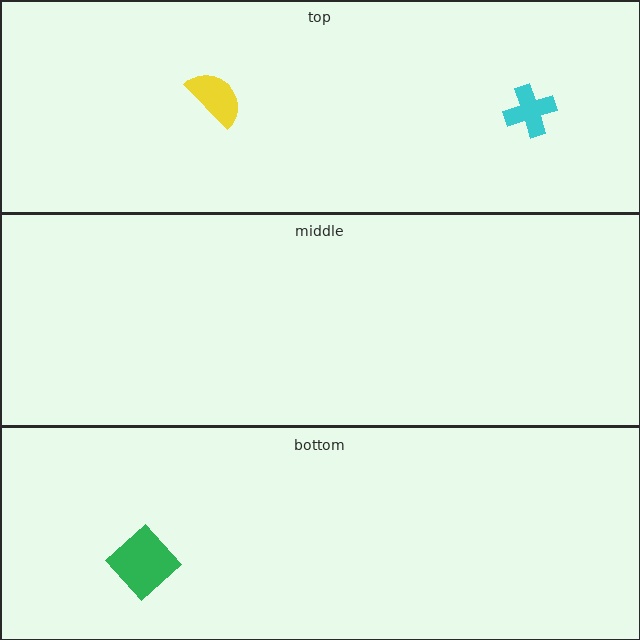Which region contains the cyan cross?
The top region.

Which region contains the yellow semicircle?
The top region.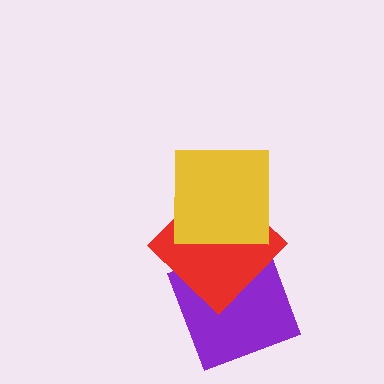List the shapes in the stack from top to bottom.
From top to bottom: the yellow square, the red diamond, the purple square.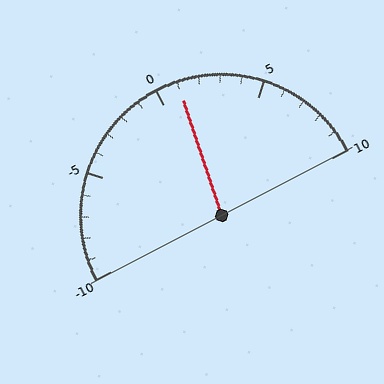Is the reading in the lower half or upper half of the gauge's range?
The reading is in the upper half of the range (-10 to 10).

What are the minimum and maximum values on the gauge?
The gauge ranges from -10 to 10.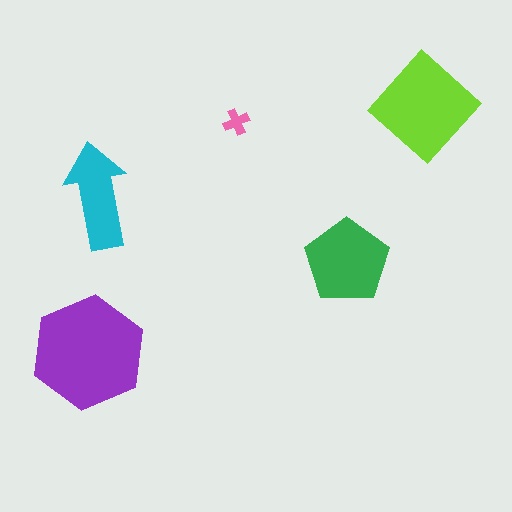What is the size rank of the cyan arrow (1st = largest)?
4th.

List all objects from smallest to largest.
The pink cross, the cyan arrow, the green pentagon, the lime diamond, the purple hexagon.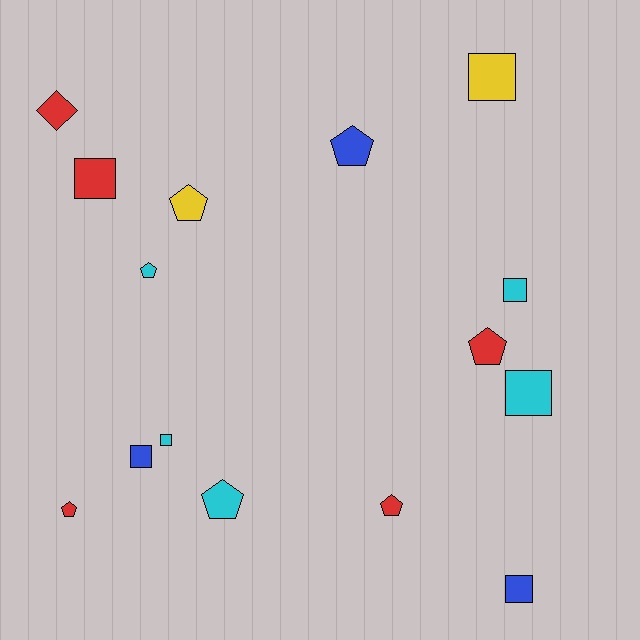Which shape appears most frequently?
Square, with 7 objects.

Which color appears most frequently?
Cyan, with 5 objects.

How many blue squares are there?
There are 2 blue squares.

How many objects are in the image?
There are 15 objects.